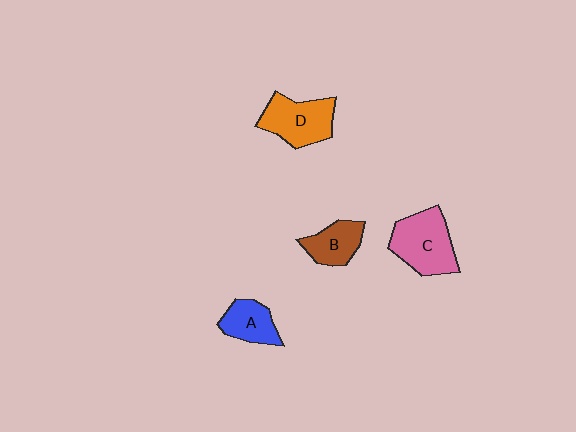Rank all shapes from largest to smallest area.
From largest to smallest: C (pink), D (orange), A (blue), B (brown).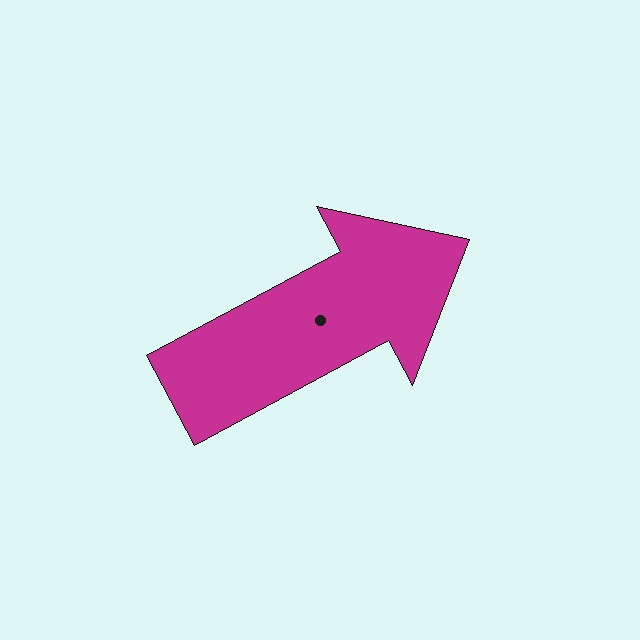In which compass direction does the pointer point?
Northeast.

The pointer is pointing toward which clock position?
Roughly 2 o'clock.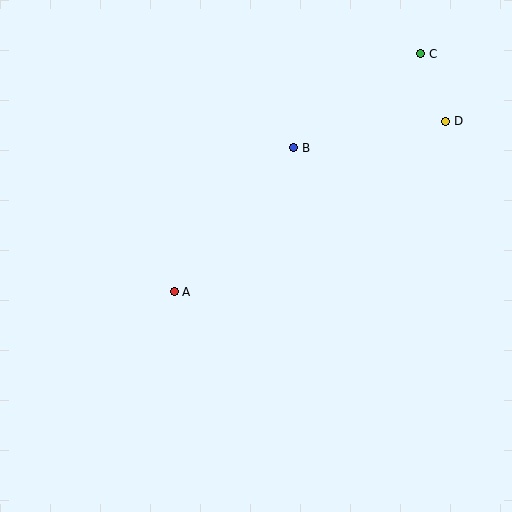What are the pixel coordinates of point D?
Point D is at (446, 121).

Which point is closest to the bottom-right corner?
Point D is closest to the bottom-right corner.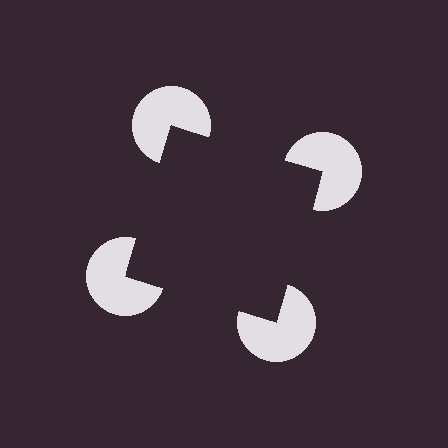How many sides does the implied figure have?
4 sides.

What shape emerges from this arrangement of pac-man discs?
An illusory square — its edges are inferred from the aligned wedge cuts in the pac-man discs, not physically drawn.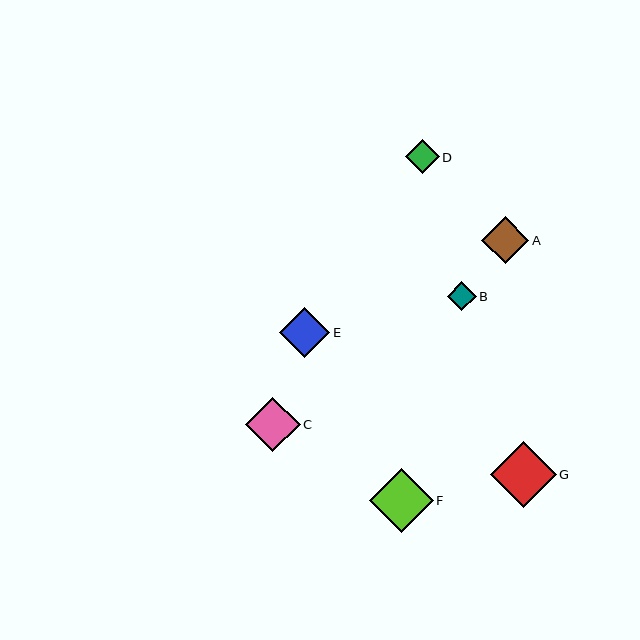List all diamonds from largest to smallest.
From largest to smallest: G, F, C, E, A, D, B.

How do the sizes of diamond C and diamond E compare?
Diamond C and diamond E are approximately the same size.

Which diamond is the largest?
Diamond G is the largest with a size of approximately 66 pixels.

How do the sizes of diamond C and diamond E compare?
Diamond C and diamond E are approximately the same size.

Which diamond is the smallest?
Diamond B is the smallest with a size of approximately 29 pixels.